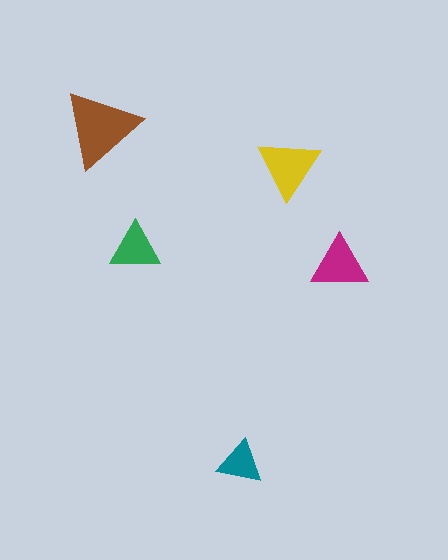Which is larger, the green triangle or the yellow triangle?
The yellow one.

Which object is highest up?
The brown triangle is topmost.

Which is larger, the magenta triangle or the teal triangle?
The magenta one.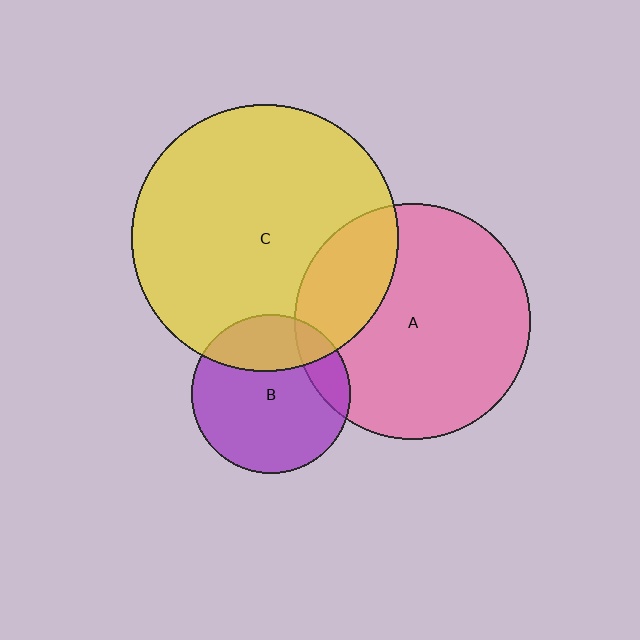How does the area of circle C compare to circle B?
Approximately 2.8 times.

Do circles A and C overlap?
Yes.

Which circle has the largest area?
Circle C (yellow).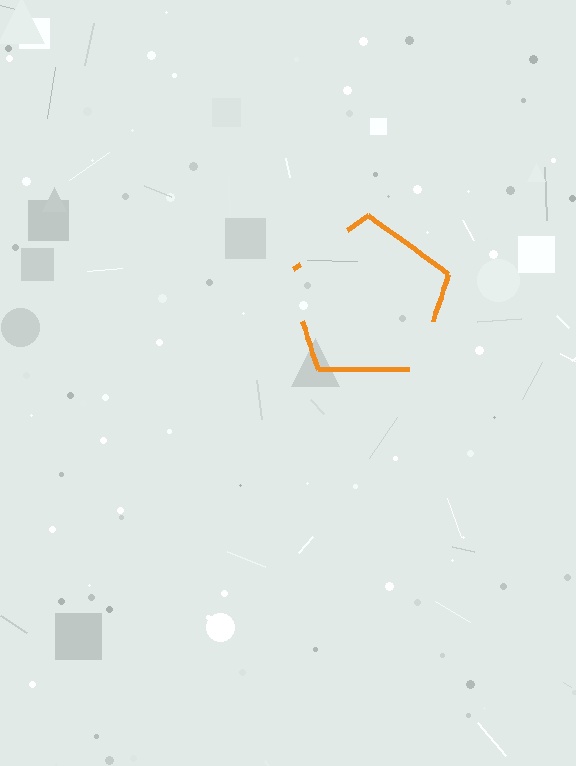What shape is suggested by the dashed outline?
The dashed outline suggests a pentagon.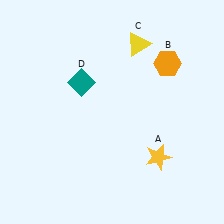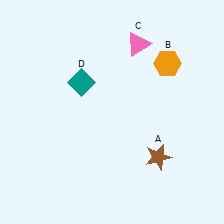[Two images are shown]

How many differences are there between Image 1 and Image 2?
There are 2 differences between the two images.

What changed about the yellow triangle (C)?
In Image 1, C is yellow. In Image 2, it changed to pink.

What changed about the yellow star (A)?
In Image 1, A is yellow. In Image 2, it changed to brown.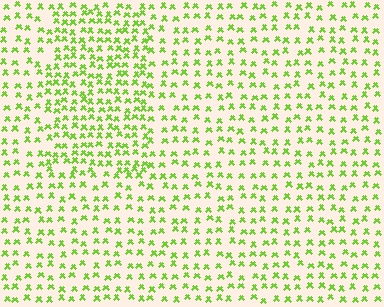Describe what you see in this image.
The image contains small lime elements arranged at two different densities. A rectangle-shaped region is visible where the elements are more densely packed than the surrounding area.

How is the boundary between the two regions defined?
The boundary is defined by a change in element density (approximately 1.7x ratio). All elements are the same color, size, and shape.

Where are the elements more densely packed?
The elements are more densely packed inside the rectangle boundary.